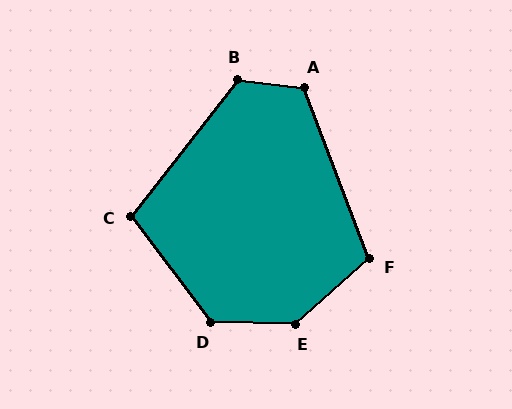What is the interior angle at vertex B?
Approximately 121 degrees (obtuse).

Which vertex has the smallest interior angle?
C, at approximately 105 degrees.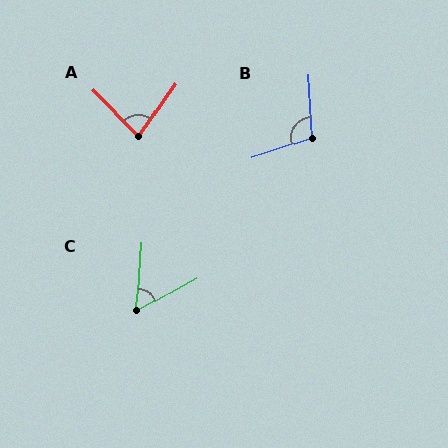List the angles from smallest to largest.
C (56°), A (79°), B (106°).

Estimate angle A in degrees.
Approximately 79 degrees.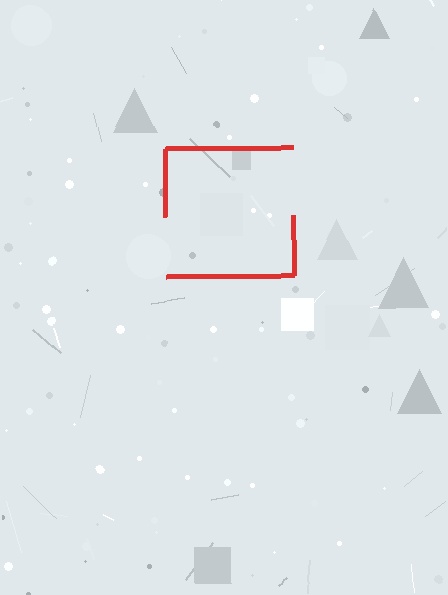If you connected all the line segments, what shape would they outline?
They would outline a square.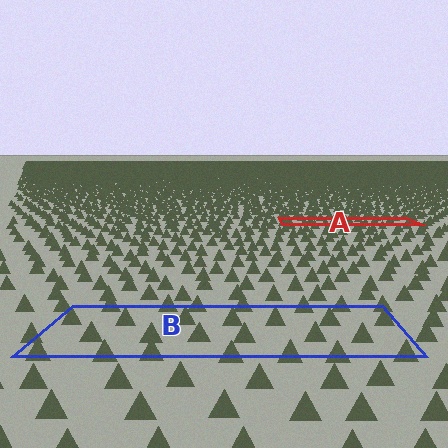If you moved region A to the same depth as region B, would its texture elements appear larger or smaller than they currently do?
They would appear larger. At a closer depth, the same texture elements are projected at a bigger on-screen size.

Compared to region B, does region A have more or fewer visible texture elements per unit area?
Region A has more texture elements per unit area — they are packed more densely because it is farther away.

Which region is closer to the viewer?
Region B is closer. The texture elements there are larger and more spread out.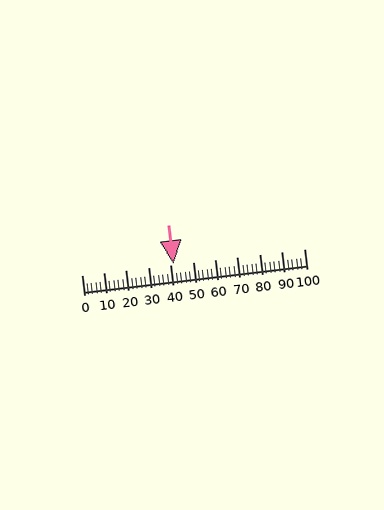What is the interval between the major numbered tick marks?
The major tick marks are spaced 10 units apart.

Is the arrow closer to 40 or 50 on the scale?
The arrow is closer to 40.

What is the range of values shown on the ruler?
The ruler shows values from 0 to 100.